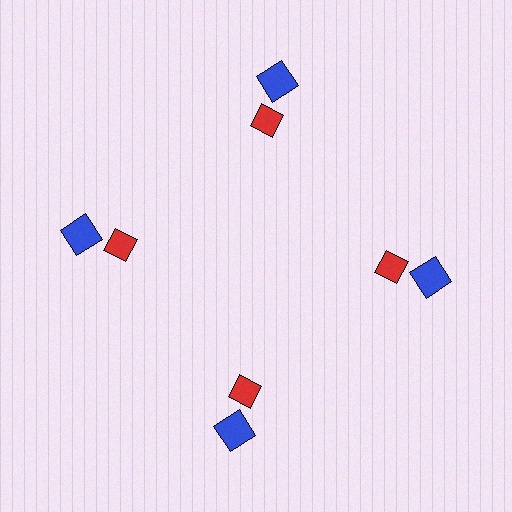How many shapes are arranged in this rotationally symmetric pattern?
There are 8 shapes, arranged in 4 groups of 2.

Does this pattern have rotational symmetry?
Yes, this pattern has 4-fold rotational symmetry. It looks the same after rotating 90 degrees around the center.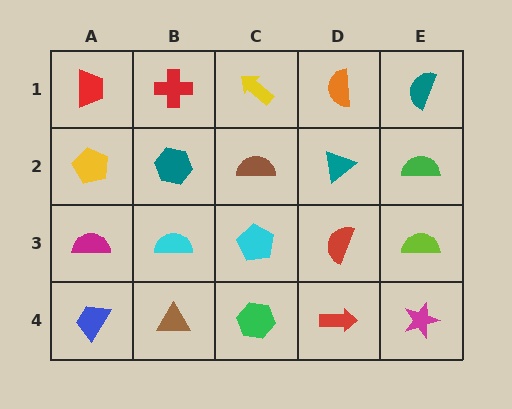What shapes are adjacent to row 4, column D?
A red semicircle (row 3, column D), a green hexagon (row 4, column C), a magenta star (row 4, column E).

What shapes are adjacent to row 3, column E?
A green semicircle (row 2, column E), a magenta star (row 4, column E), a red semicircle (row 3, column D).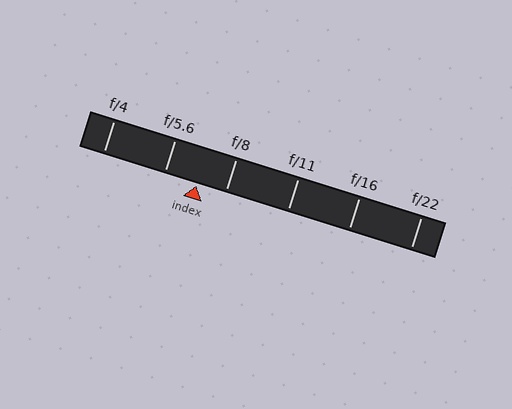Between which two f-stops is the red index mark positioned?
The index mark is between f/5.6 and f/8.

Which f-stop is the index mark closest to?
The index mark is closest to f/8.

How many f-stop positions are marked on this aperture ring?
There are 6 f-stop positions marked.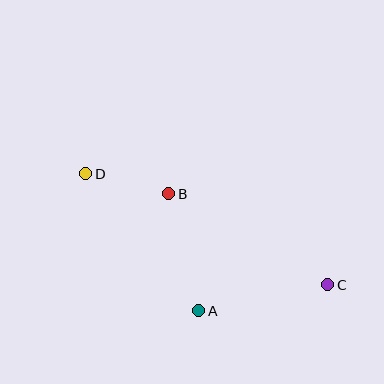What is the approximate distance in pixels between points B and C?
The distance between B and C is approximately 183 pixels.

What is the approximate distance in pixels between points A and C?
The distance between A and C is approximately 132 pixels.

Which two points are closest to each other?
Points B and D are closest to each other.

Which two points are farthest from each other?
Points C and D are farthest from each other.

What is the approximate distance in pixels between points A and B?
The distance between A and B is approximately 121 pixels.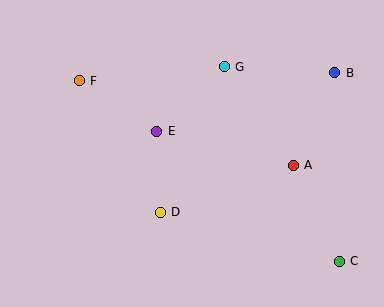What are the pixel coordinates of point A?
Point A is at (293, 165).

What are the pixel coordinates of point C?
Point C is at (339, 261).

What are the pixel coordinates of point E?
Point E is at (157, 131).